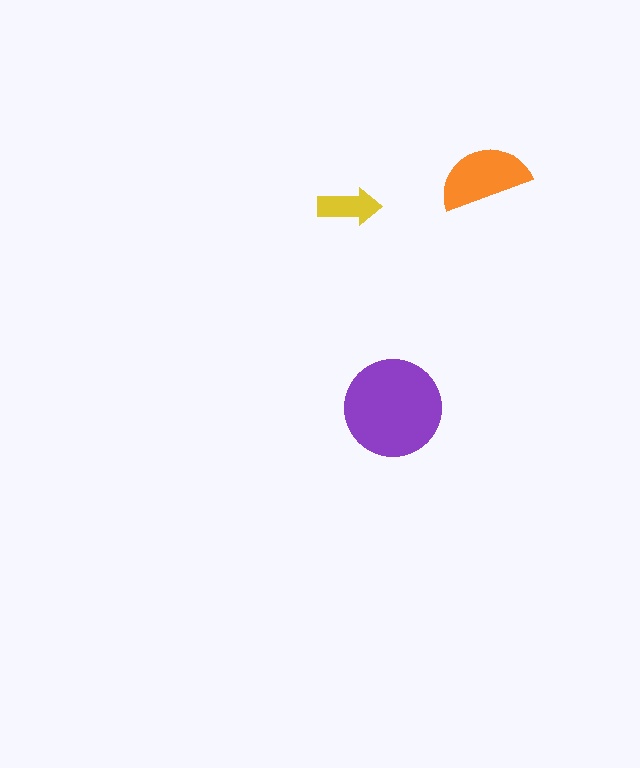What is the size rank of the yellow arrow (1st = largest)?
3rd.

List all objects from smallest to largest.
The yellow arrow, the orange semicircle, the purple circle.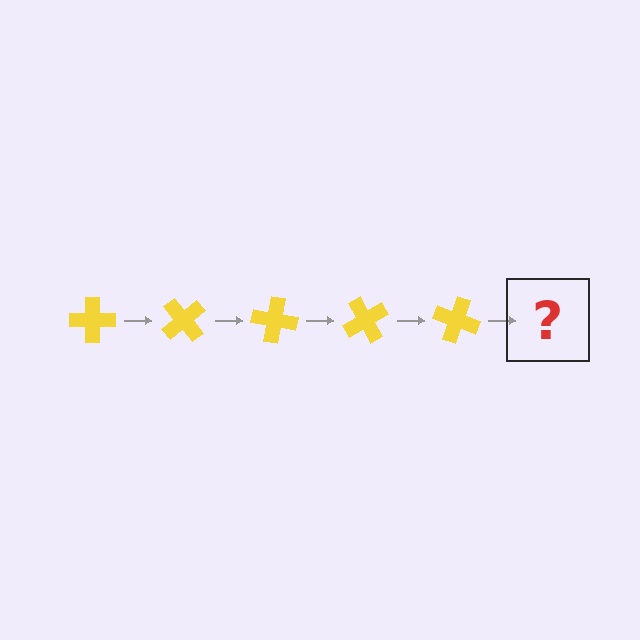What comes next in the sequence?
The next element should be a yellow cross rotated 250 degrees.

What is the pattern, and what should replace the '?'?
The pattern is that the cross rotates 50 degrees each step. The '?' should be a yellow cross rotated 250 degrees.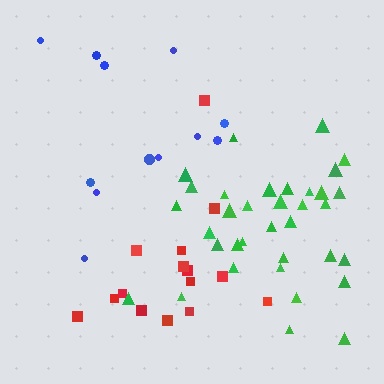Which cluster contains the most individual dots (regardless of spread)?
Green (35).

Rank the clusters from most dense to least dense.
green, red, blue.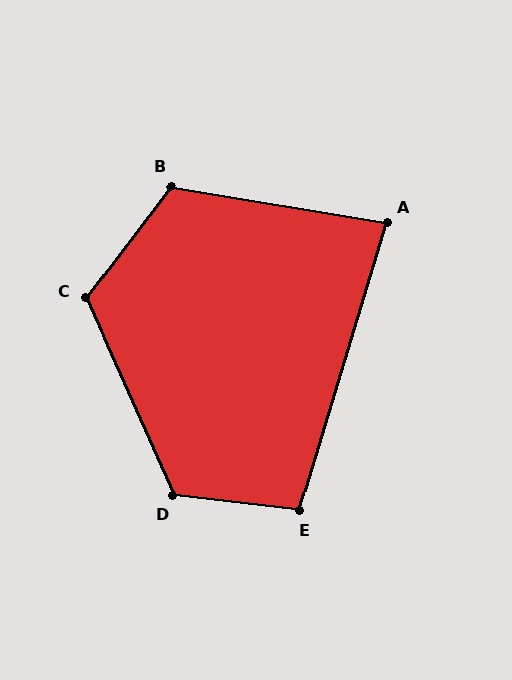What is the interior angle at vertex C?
Approximately 119 degrees (obtuse).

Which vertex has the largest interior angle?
D, at approximately 121 degrees.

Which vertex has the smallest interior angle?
A, at approximately 83 degrees.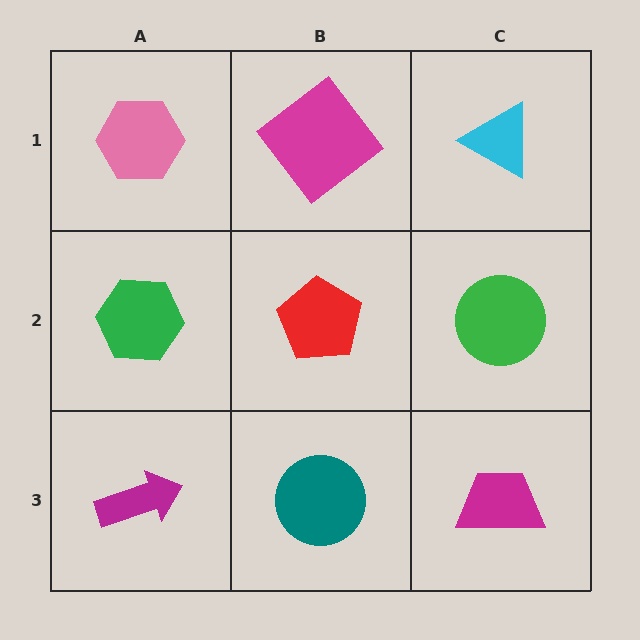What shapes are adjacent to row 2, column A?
A pink hexagon (row 1, column A), a magenta arrow (row 3, column A), a red pentagon (row 2, column B).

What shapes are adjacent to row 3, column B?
A red pentagon (row 2, column B), a magenta arrow (row 3, column A), a magenta trapezoid (row 3, column C).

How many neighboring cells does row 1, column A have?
2.